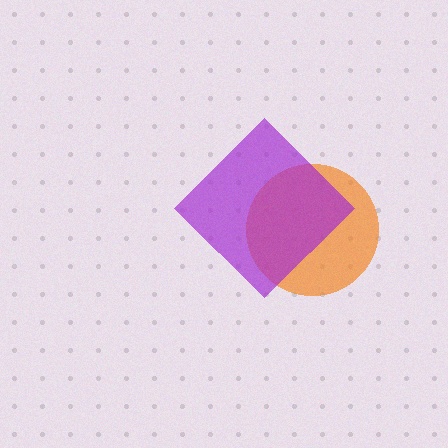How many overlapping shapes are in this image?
There are 2 overlapping shapes in the image.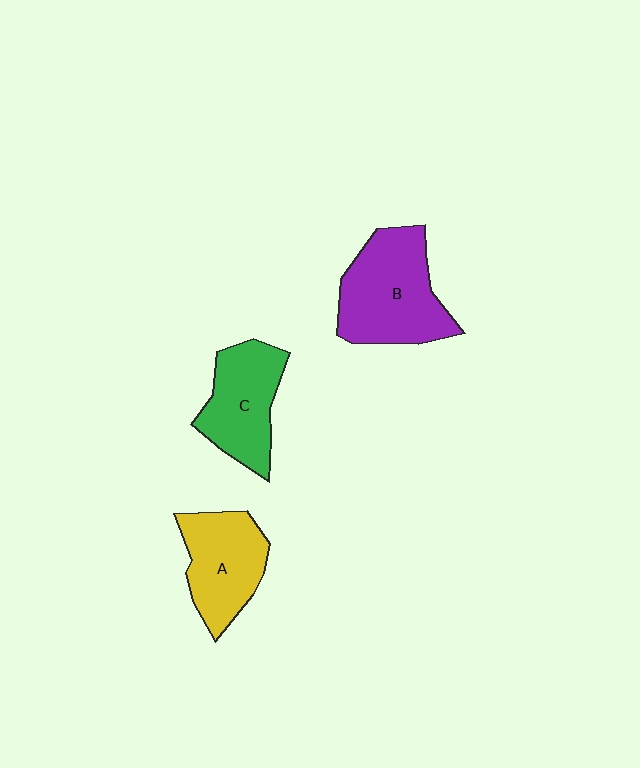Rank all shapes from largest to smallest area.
From largest to smallest: B (purple), A (yellow), C (green).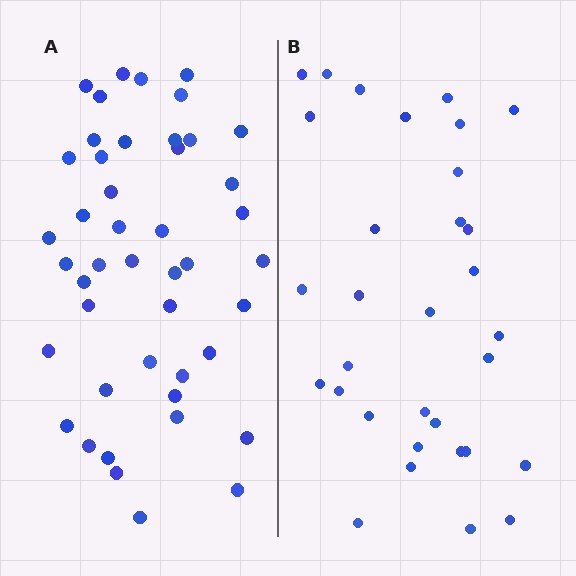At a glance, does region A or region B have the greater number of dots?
Region A (the left region) has more dots.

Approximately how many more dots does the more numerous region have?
Region A has approximately 15 more dots than region B.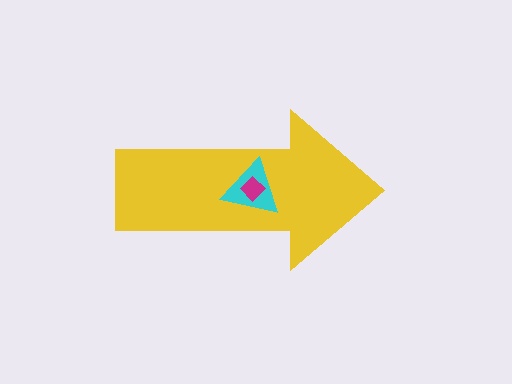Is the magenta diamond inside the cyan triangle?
Yes.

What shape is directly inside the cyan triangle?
The magenta diamond.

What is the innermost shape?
The magenta diamond.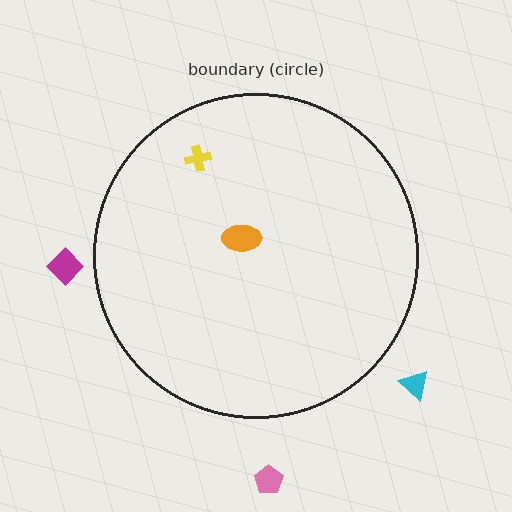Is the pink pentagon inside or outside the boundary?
Outside.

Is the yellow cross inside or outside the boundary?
Inside.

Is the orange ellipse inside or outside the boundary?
Inside.